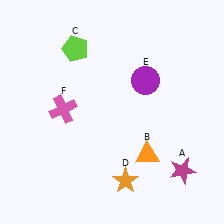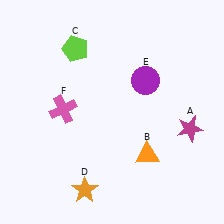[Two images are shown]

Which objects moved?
The objects that moved are: the magenta star (A), the orange star (D).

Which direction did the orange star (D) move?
The orange star (D) moved left.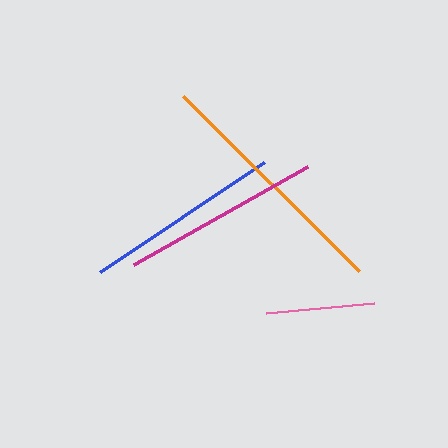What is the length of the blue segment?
The blue segment is approximately 198 pixels long.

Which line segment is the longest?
The orange line is the longest at approximately 249 pixels.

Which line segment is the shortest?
The pink line is the shortest at approximately 108 pixels.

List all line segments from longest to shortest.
From longest to shortest: orange, magenta, blue, pink.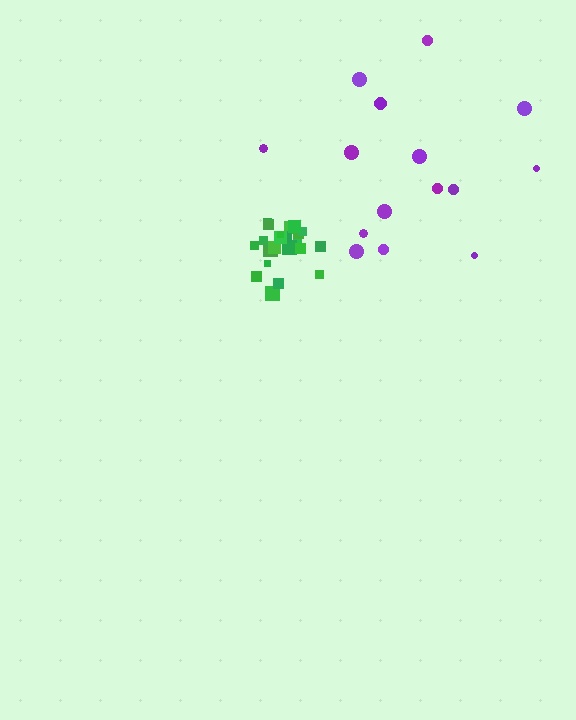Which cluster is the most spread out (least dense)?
Purple.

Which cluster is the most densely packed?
Green.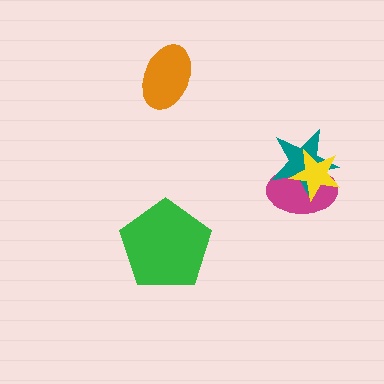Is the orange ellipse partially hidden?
No, no other shape covers it.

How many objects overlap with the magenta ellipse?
2 objects overlap with the magenta ellipse.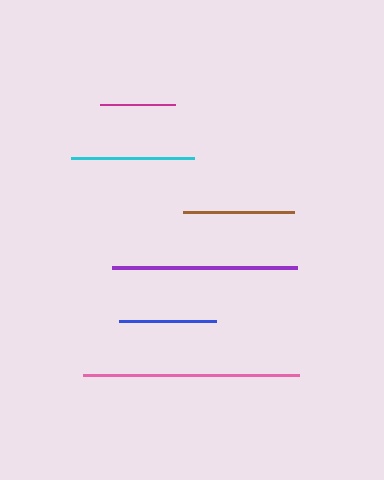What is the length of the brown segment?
The brown segment is approximately 111 pixels long.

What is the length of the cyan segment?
The cyan segment is approximately 123 pixels long.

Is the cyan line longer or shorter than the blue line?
The cyan line is longer than the blue line.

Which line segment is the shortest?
The magenta line is the shortest at approximately 75 pixels.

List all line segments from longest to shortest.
From longest to shortest: pink, purple, cyan, brown, blue, magenta.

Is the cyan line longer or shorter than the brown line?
The cyan line is longer than the brown line.